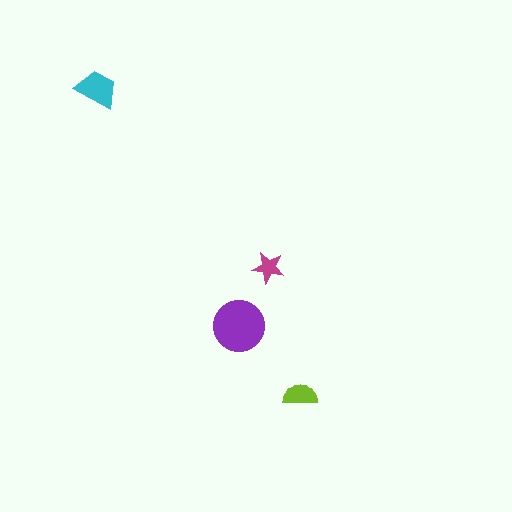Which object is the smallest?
The magenta star.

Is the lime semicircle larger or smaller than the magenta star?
Larger.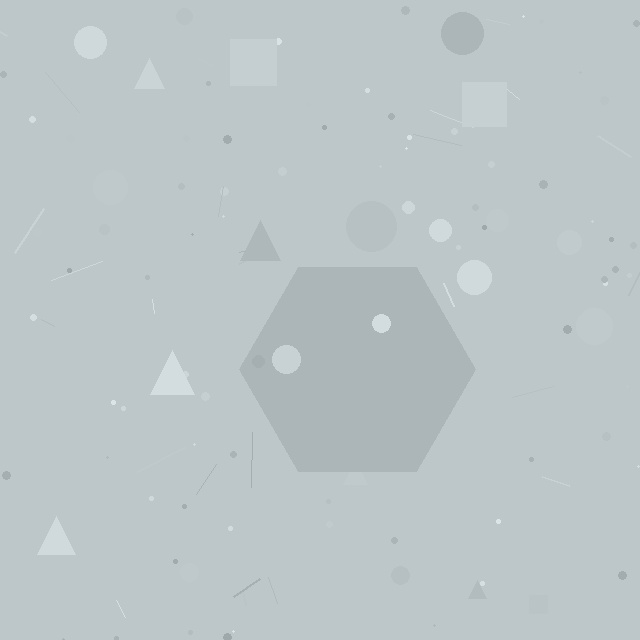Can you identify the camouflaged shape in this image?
The camouflaged shape is a hexagon.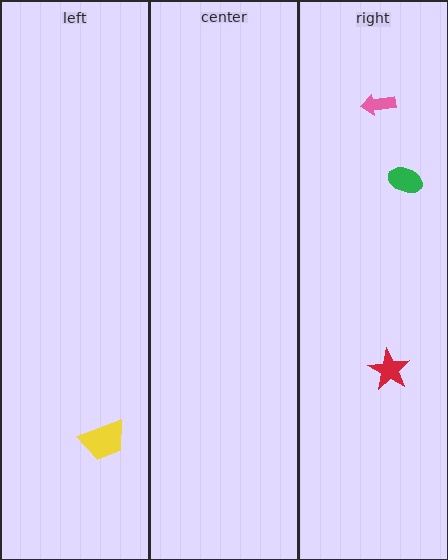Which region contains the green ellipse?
The right region.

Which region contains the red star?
The right region.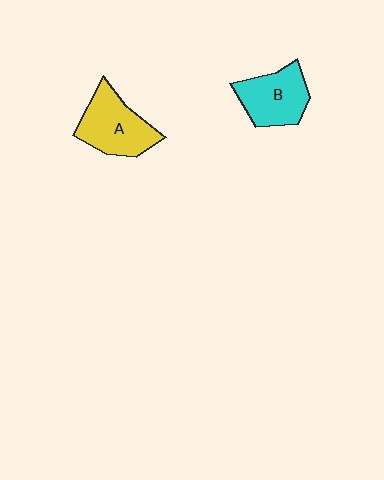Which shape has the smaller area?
Shape B (cyan).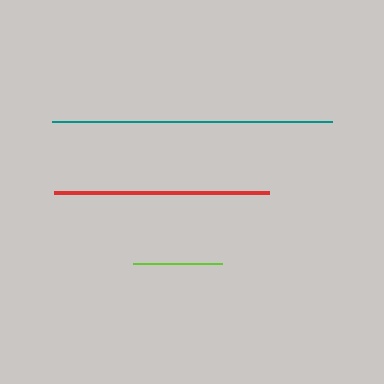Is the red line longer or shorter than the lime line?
The red line is longer than the lime line.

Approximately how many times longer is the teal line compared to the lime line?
The teal line is approximately 3.1 times the length of the lime line.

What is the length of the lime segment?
The lime segment is approximately 89 pixels long.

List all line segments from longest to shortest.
From longest to shortest: teal, red, lime.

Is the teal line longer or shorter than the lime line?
The teal line is longer than the lime line.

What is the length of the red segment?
The red segment is approximately 216 pixels long.